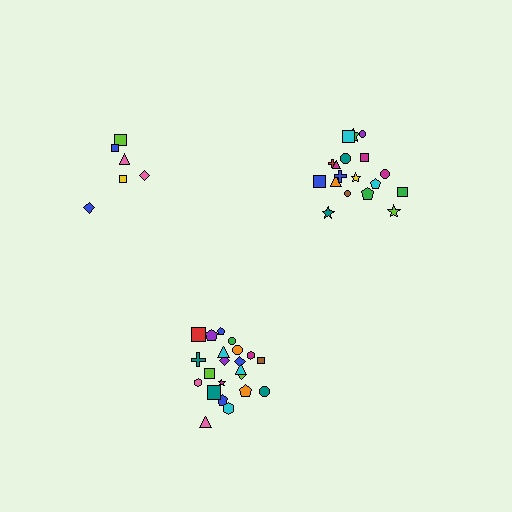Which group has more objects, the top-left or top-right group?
The top-right group.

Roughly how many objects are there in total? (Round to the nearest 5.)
Roughly 45 objects in total.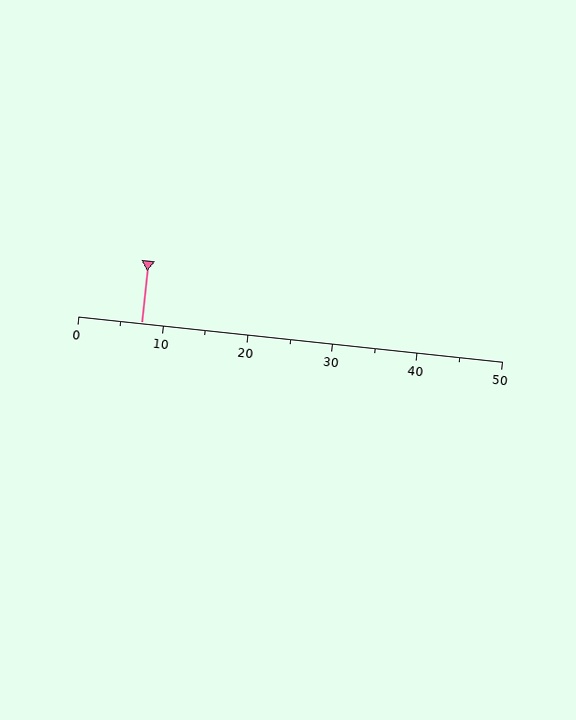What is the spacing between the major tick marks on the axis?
The major ticks are spaced 10 apart.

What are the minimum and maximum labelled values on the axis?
The axis runs from 0 to 50.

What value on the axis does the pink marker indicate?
The marker indicates approximately 7.5.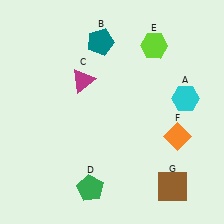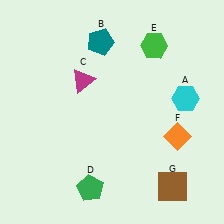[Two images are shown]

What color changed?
The hexagon (E) changed from lime in Image 1 to green in Image 2.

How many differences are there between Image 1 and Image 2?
There is 1 difference between the two images.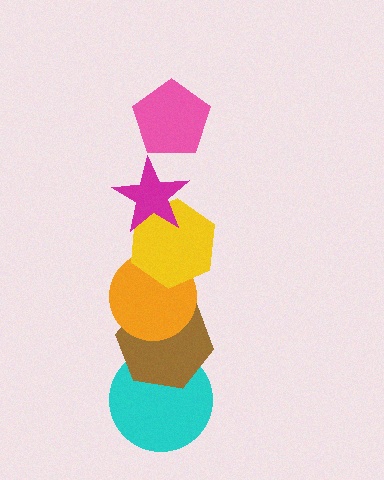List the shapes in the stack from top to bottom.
From top to bottom: the pink pentagon, the magenta star, the yellow hexagon, the orange circle, the brown hexagon, the cyan circle.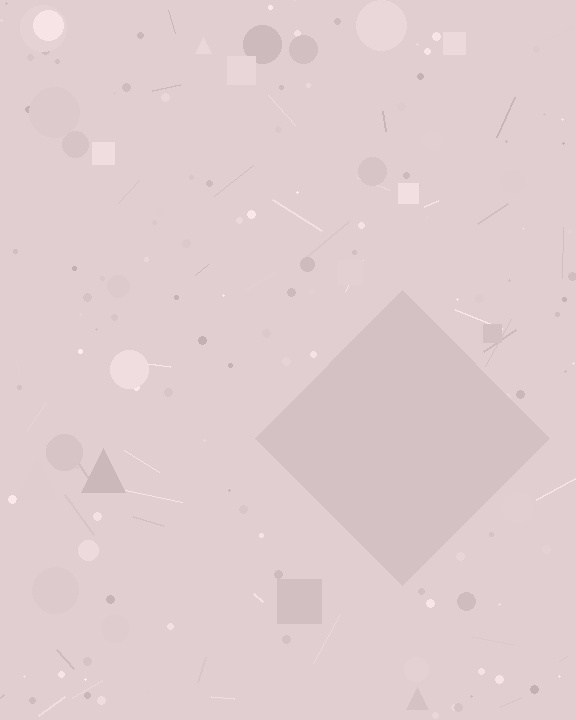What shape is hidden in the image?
A diamond is hidden in the image.